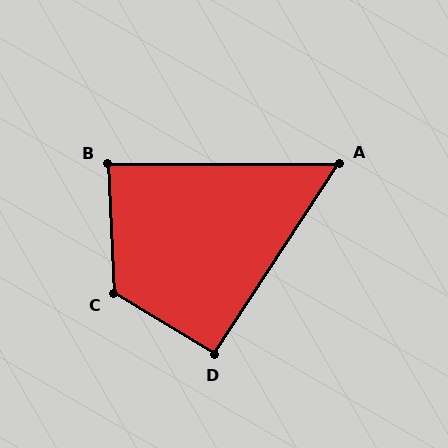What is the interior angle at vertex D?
Approximately 92 degrees (approximately right).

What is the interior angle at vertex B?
Approximately 88 degrees (approximately right).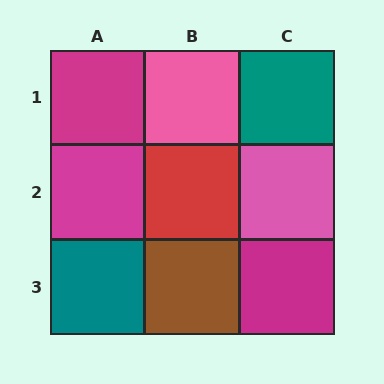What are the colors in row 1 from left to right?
Magenta, pink, teal.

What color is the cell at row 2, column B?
Red.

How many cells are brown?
1 cell is brown.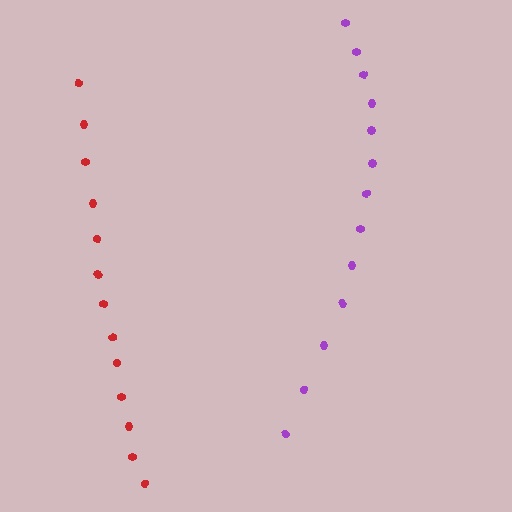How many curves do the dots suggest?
There are 2 distinct paths.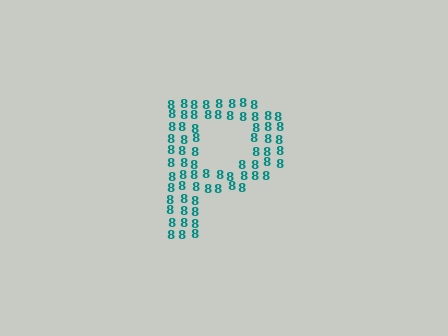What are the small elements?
The small elements are digit 8's.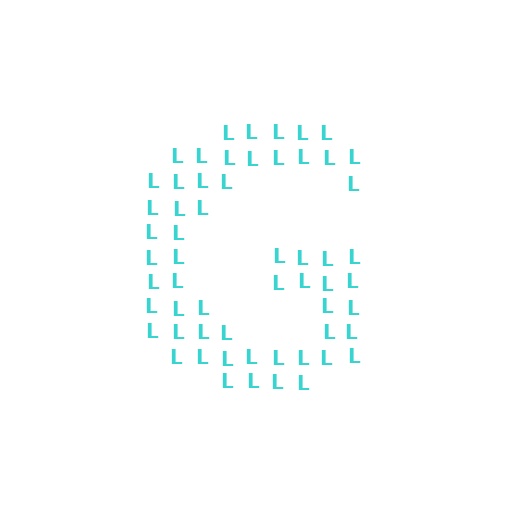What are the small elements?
The small elements are letter L's.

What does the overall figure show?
The overall figure shows the letter G.